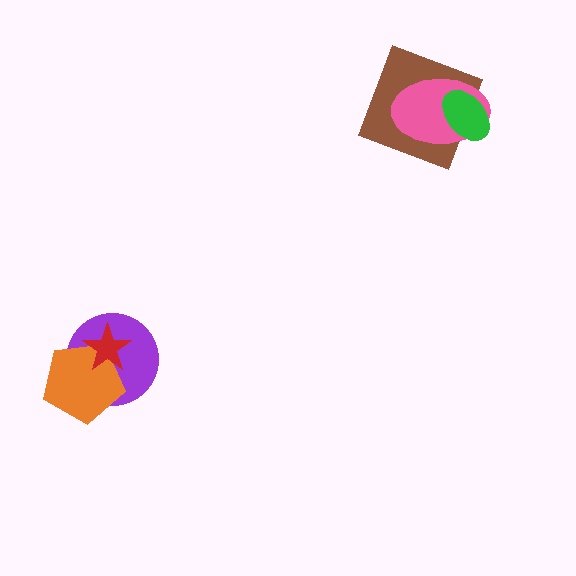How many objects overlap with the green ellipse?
2 objects overlap with the green ellipse.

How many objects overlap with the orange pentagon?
2 objects overlap with the orange pentagon.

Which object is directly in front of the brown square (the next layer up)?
The pink ellipse is directly in front of the brown square.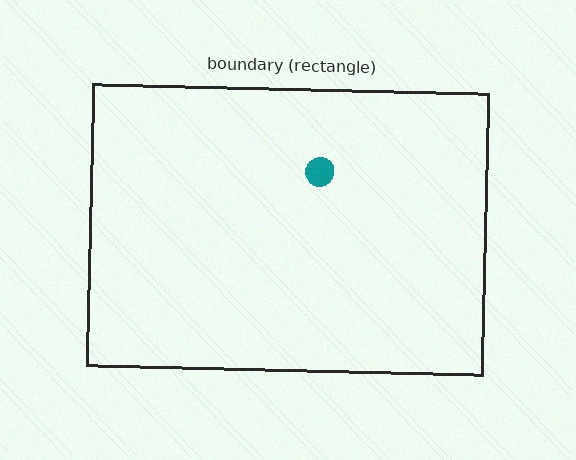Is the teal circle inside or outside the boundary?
Inside.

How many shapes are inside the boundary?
1 inside, 0 outside.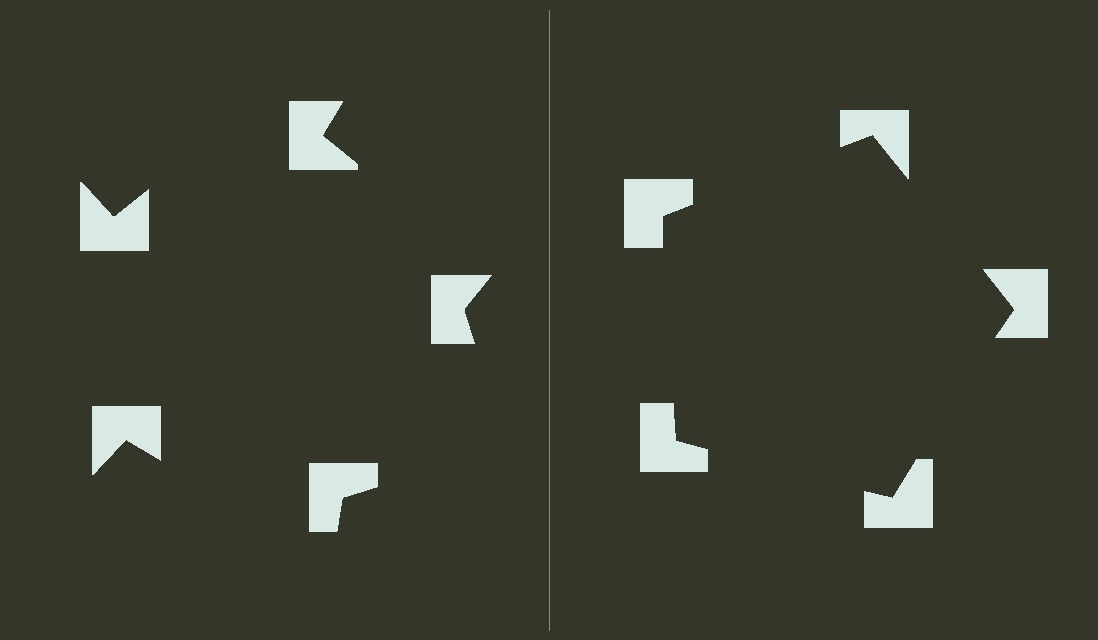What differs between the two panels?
The notched squares are positioned identically on both sides; only the wedge orientations differ. On the right they align to a pentagon; on the left they are misaligned.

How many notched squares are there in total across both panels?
10 — 5 on each side.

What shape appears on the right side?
An illusory pentagon.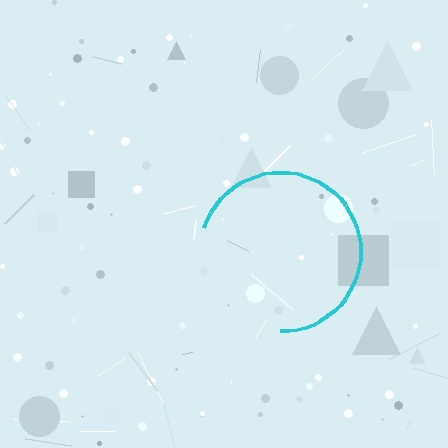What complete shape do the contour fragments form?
The contour fragments form a circle.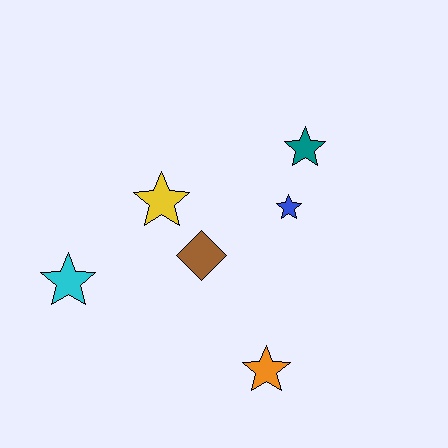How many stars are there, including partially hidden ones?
There are 5 stars.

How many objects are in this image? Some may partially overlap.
There are 6 objects.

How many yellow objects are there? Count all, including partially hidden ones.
There is 1 yellow object.